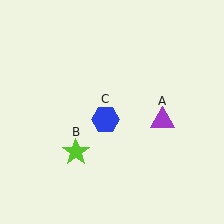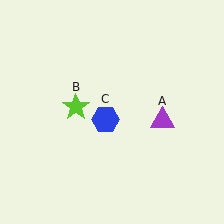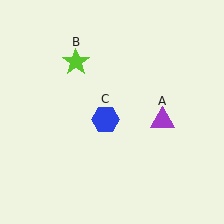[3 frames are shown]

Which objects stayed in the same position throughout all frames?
Purple triangle (object A) and blue hexagon (object C) remained stationary.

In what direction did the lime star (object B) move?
The lime star (object B) moved up.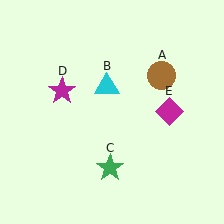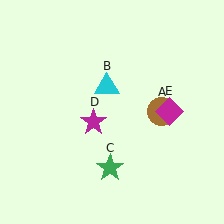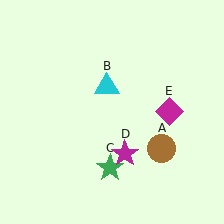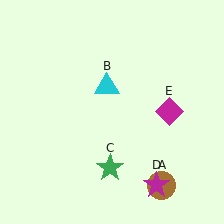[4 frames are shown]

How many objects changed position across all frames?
2 objects changed position: brown circle (object A), magenta star (object D).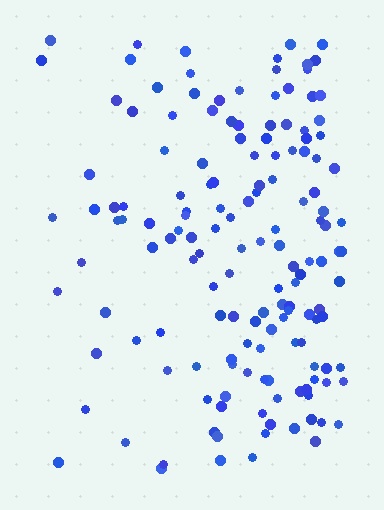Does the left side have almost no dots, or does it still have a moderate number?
Still a moderate number, just noticeably fewer than the right.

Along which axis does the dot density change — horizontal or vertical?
Horizontal.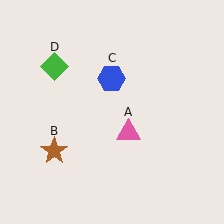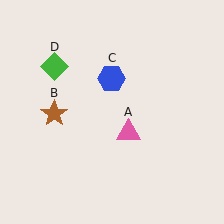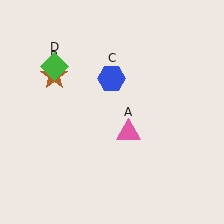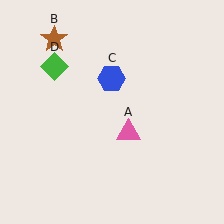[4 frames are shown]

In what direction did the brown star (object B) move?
The brown star (object B) moved up.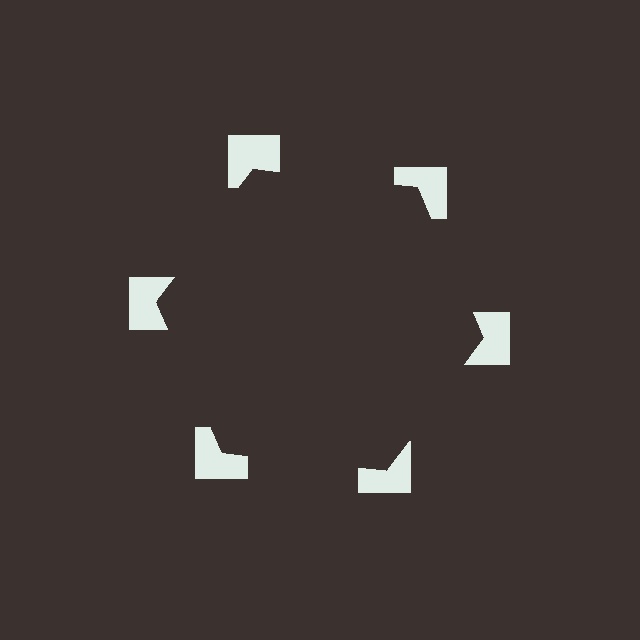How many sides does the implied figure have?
6 sides.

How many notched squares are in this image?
There are 6 — one at each vertex of the illusory hexagon.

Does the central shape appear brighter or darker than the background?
It typically appears slightly darker than the background, even though no actual brightness change is drawn.